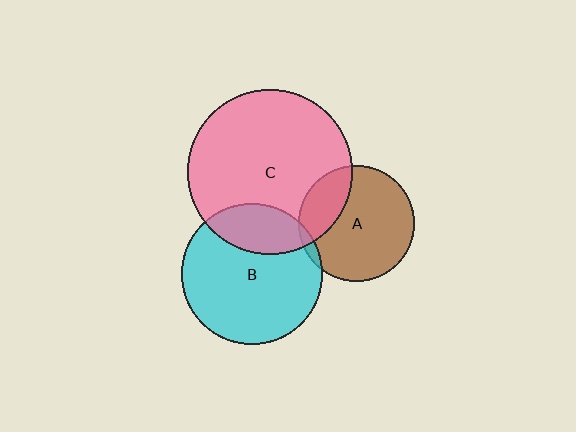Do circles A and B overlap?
Yes.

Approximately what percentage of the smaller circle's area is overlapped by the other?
Approximately 5%.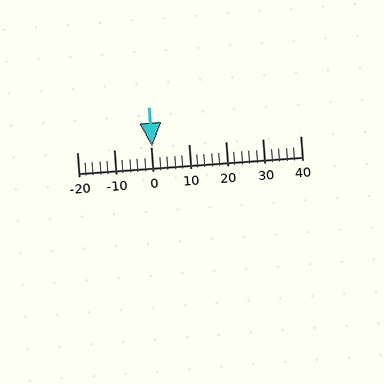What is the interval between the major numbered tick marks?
The major tick marks are spaced 10 units apart.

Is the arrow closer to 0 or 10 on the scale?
The arrow is closer to 0.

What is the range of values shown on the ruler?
The ruler shows values from -20 to 40.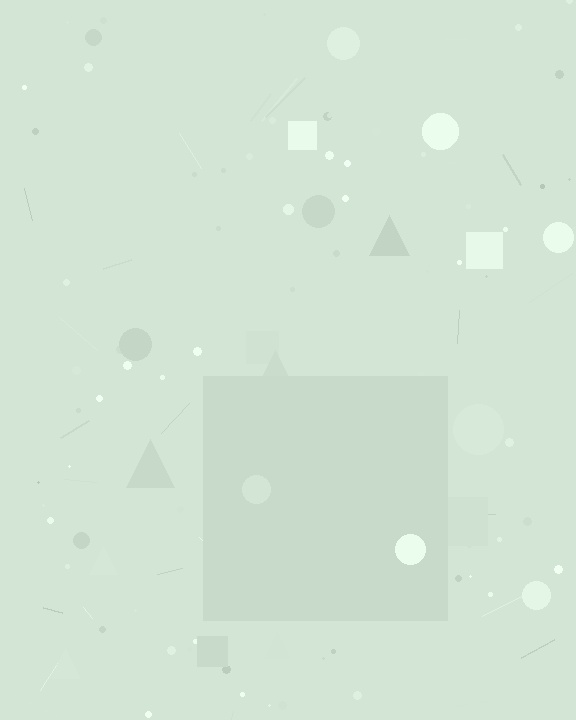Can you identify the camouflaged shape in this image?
The camouflaged shape is a square.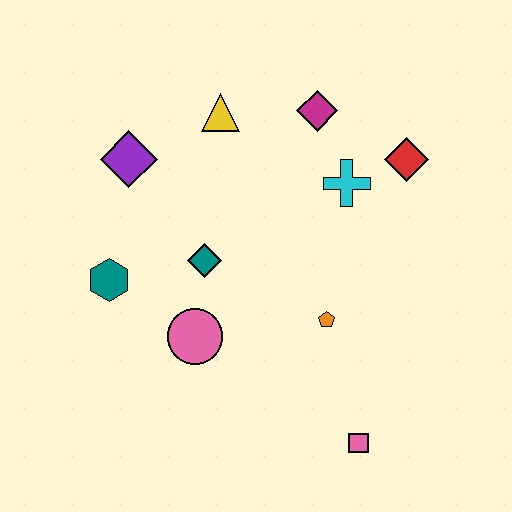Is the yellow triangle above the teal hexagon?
Yes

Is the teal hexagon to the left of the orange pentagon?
Yes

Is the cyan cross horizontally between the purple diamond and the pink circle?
No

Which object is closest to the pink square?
The orange pentagon is closest to the pink square.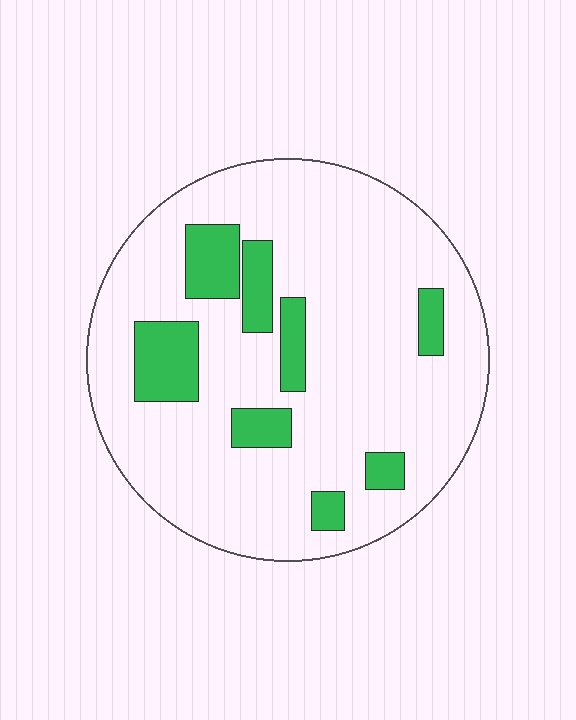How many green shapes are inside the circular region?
8.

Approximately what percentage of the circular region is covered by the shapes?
Approximately 15%.